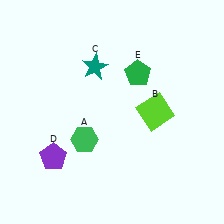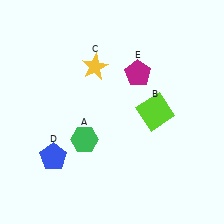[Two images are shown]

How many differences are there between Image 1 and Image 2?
There are 3 differences between the two images.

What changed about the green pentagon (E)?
In Image 1, E is green. In Image 2, it changed to magenta.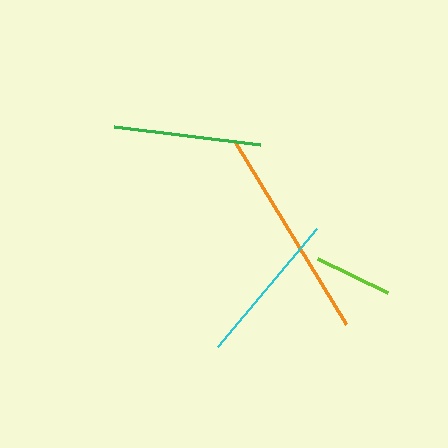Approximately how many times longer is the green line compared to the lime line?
The green line is approximately 1.9 times the length of the lime line.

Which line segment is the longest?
The orange line is the longest at approximately 213 pixels.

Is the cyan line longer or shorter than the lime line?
The cyan line is longer than the lime line.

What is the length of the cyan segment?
The cyan segment is approximately 154 pixels long.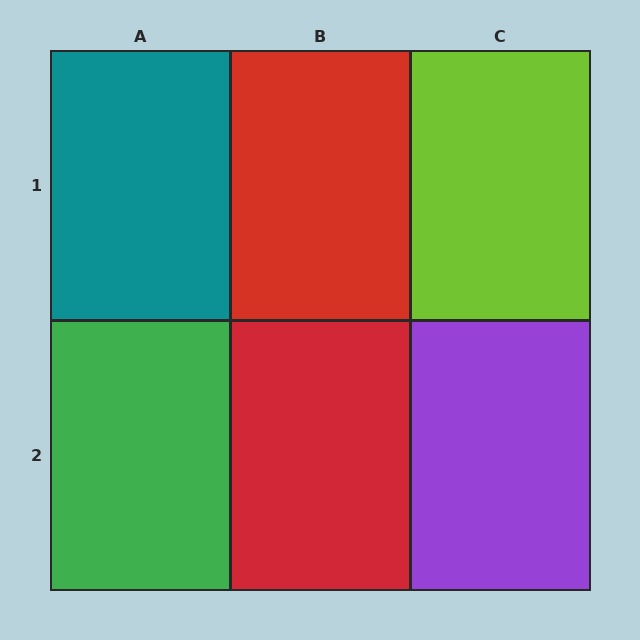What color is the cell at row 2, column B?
Red.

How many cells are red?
2 cells are red.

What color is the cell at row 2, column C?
Purple.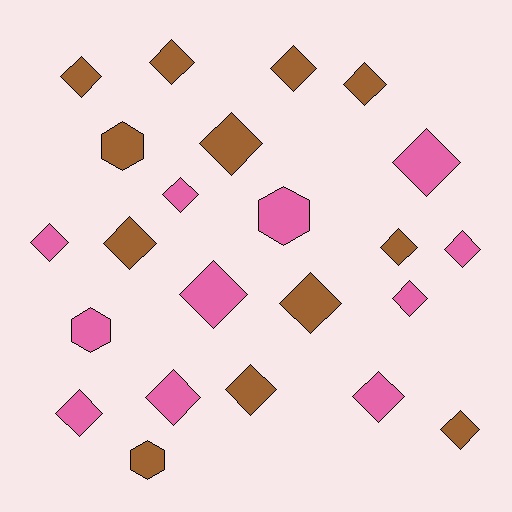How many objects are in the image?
There are 23 objects.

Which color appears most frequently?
Brown, with 12 objects.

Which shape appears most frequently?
Diamond, with 19 objects.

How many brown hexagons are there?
There are 2 brown hexagons.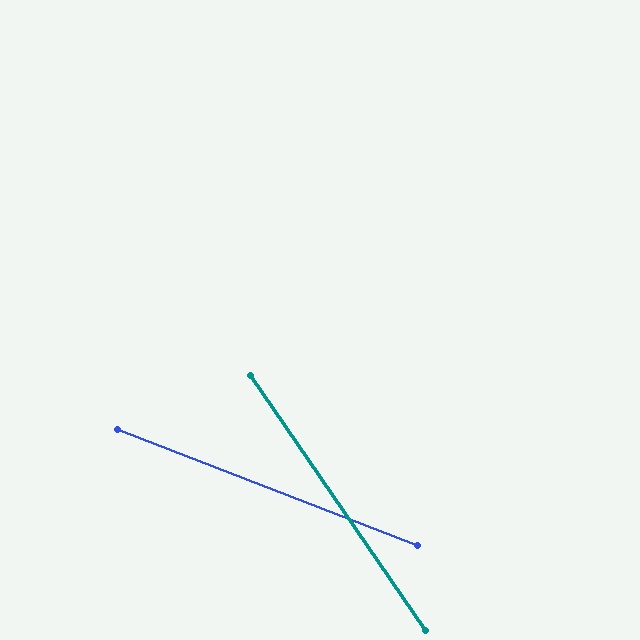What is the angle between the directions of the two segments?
Approximately 34 degrees.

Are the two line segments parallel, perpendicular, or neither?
Neither parallel nor perpendicular — they differ by about 34°.